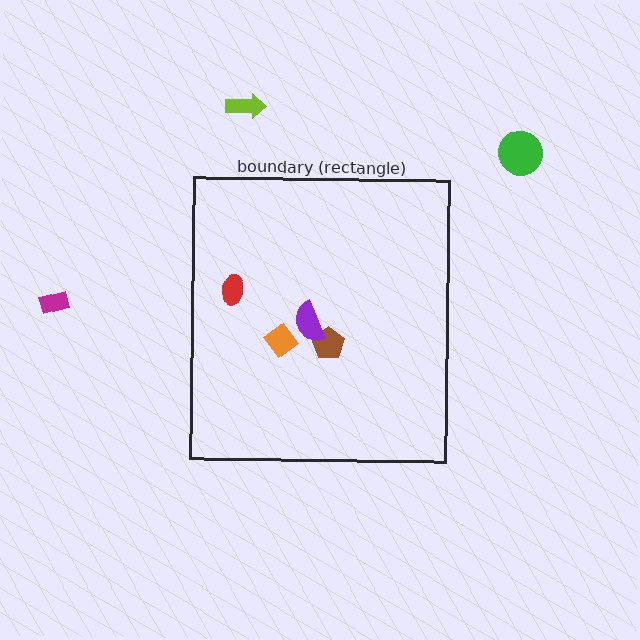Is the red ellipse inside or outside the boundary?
Inside.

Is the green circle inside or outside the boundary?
Outside.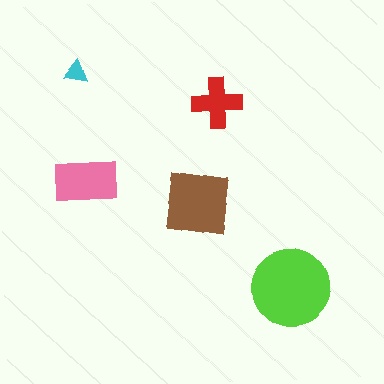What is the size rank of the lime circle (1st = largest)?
1st.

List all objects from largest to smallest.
The lime circle, the brown square, the pink rectangle, the red cross, the cyan triangle.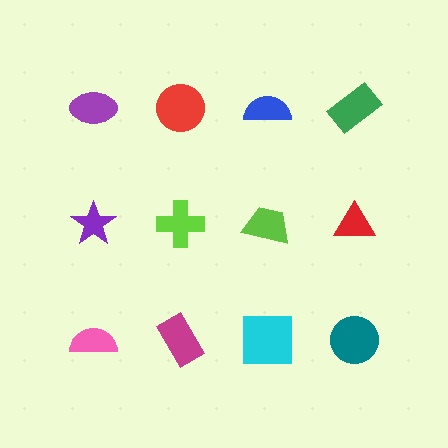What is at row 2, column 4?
A red triangle.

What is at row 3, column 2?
A magenta rectangle.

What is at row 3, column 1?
A pink semicircle.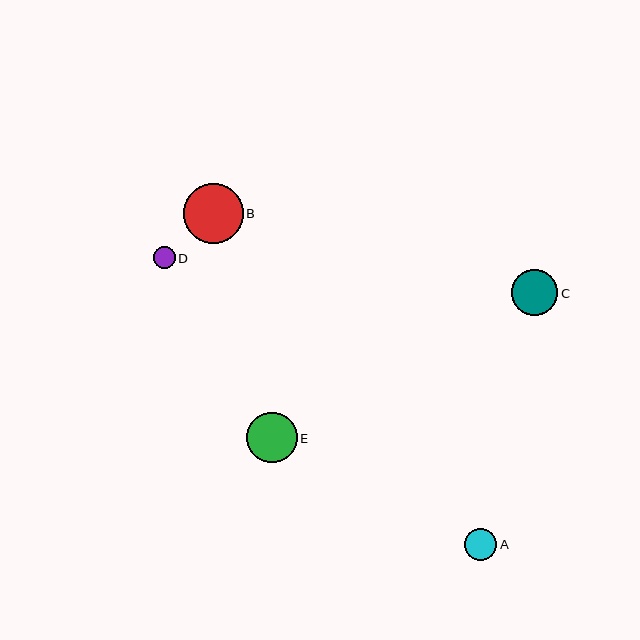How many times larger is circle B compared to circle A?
Circle B is approximately 1.9 times the size of circle A.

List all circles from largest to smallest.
From largest to smallest: B, E, C, A, D.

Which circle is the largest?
Circle B is the largest with a size of approximately 60 pixels.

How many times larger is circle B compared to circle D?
Circle B is approximately 2.7 times the size of circle D.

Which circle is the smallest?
Circle D is the smallest with a size of approximately 22 pixels.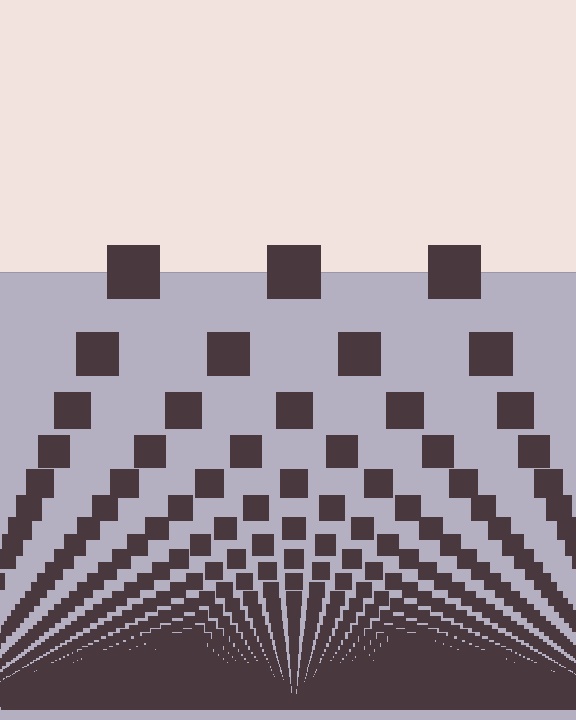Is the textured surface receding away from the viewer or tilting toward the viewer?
The surface appears to tilt toward the viewer. Texture elements get larger and sparser toward the top.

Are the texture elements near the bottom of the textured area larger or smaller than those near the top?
Smaller. The gradient is inverted — elements near the bottom are smaller and denser.